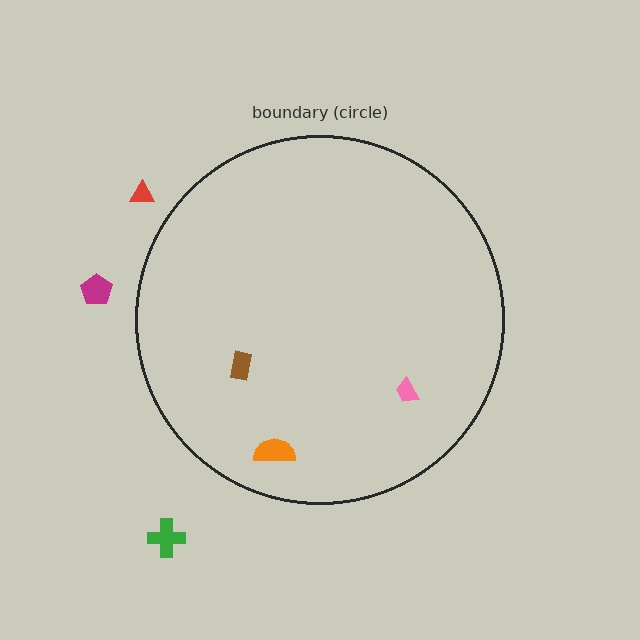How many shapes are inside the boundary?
3 inside, 3 outside.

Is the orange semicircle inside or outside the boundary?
Inside.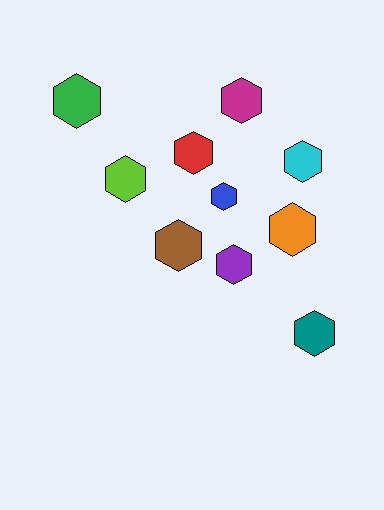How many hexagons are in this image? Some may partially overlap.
There are 10 hexagons.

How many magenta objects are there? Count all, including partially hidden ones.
There is 1 magenta object.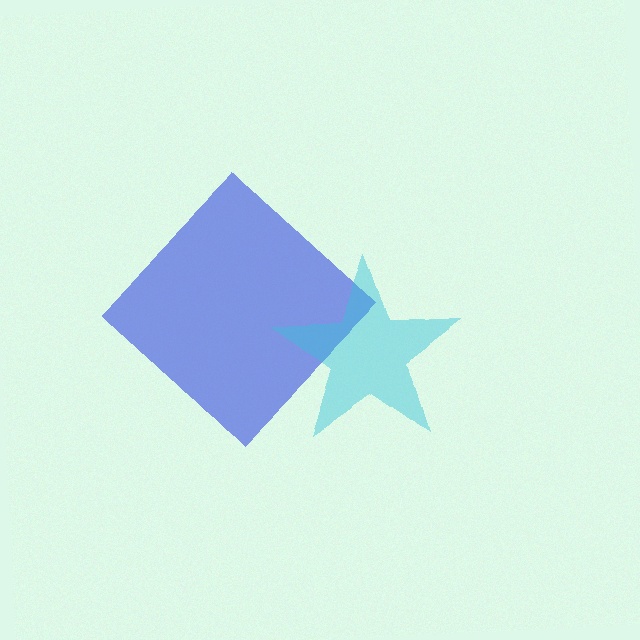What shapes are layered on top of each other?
The layered shapes are: a blue diamond, a cyan star.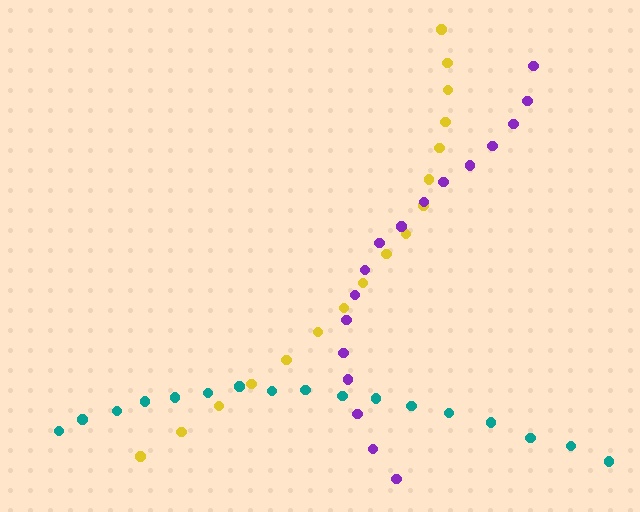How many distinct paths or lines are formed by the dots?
There are 3 distinct paths.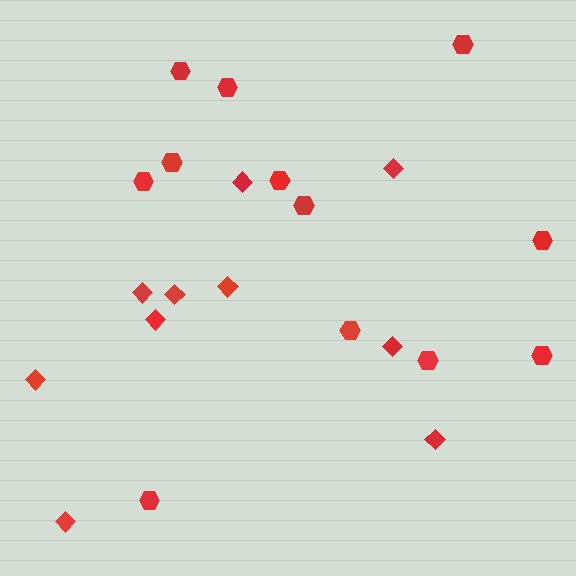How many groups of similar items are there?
There are 2 groups: one group of hexagons (12) and one group of diamonds (10).